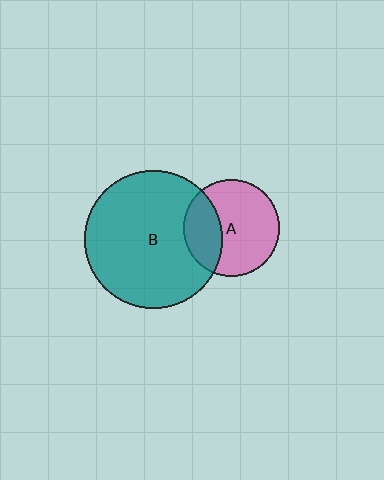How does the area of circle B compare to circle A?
Approximately 2.0 times.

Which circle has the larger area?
Circle B (teal).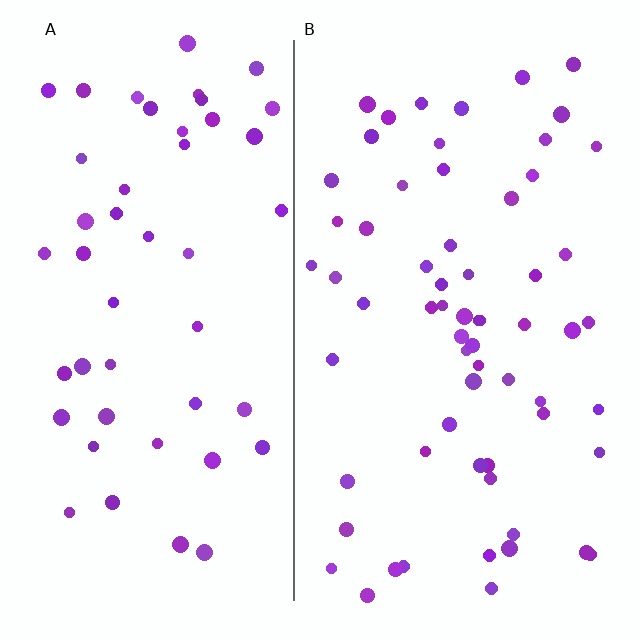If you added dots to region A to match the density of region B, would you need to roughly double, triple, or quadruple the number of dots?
Approximately double.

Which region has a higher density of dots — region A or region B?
B (the right).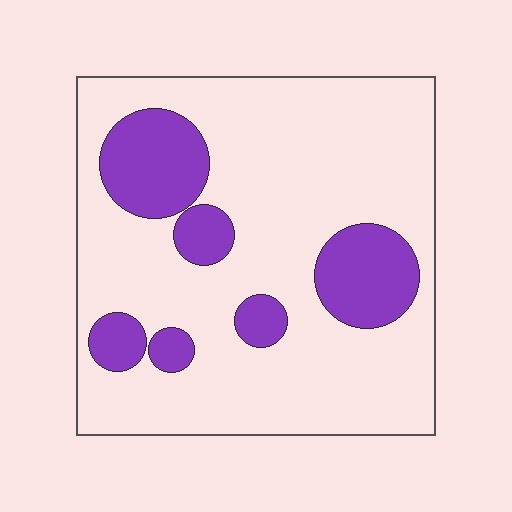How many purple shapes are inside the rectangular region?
6.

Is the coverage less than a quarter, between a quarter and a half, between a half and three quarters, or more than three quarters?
Less than a quarter.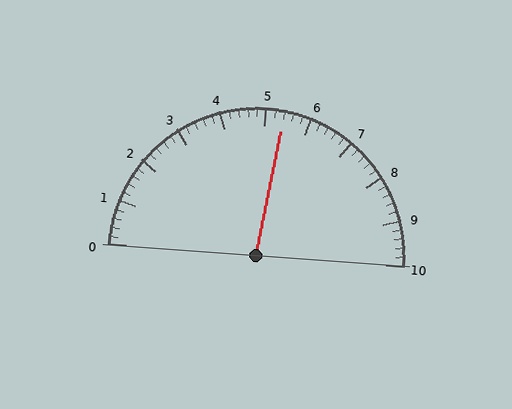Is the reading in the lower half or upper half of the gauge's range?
The reading is in the upper half of the range (0 to 10).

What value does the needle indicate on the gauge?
The needle indicates approximately 5.4.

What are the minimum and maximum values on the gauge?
The gauge ranges from 0 to 10.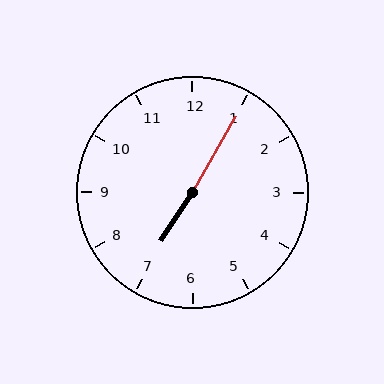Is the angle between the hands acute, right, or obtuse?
It is obtuse.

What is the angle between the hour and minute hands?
Approximately 178 degrees.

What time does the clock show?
7:05.